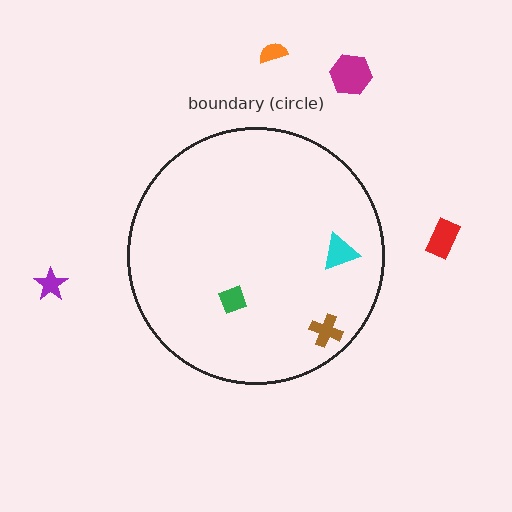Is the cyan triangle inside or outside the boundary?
Inside.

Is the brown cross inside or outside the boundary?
Inside.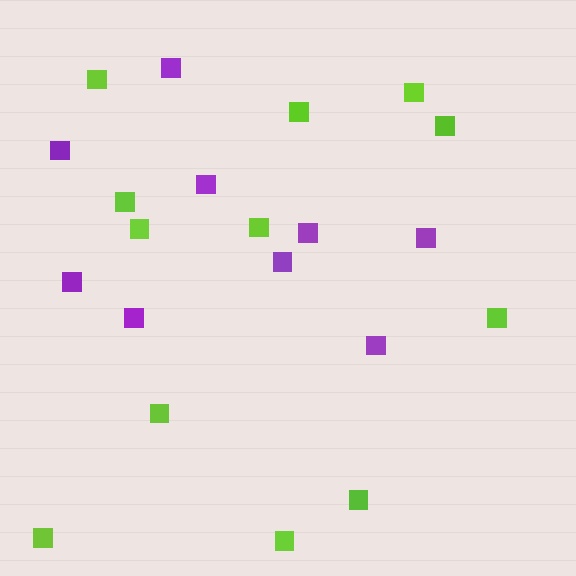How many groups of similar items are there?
There are 2 groups: one group of purple squares (9) and one group of lime squares (12).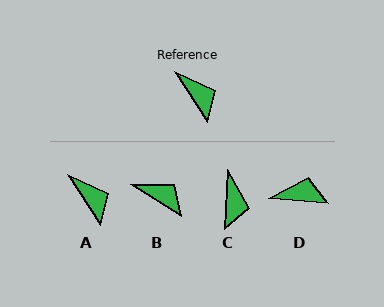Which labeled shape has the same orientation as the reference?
A.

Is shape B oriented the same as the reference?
No, it is off by about 26 degrees.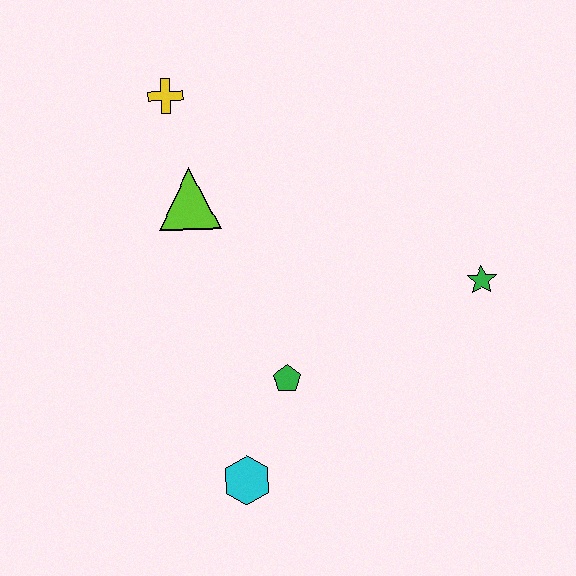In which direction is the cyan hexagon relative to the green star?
The cyan hexagon is to the left of the green star.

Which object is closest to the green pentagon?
The cyan hexagon is closest to the green pentagon.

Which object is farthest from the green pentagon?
The yellow cross is farthest from the green pentagon.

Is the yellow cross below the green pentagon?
No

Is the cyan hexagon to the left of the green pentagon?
Yes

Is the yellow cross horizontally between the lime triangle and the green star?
No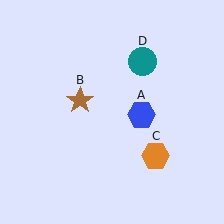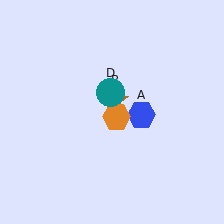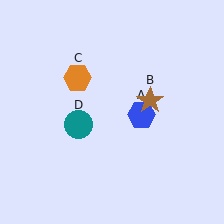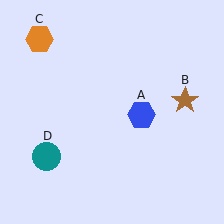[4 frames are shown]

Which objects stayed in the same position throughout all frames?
Blue hexagon (object A) remained stationary.